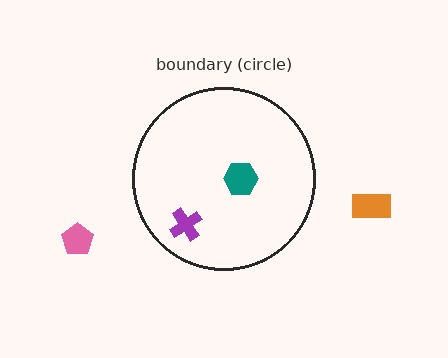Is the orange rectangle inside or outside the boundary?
Outside.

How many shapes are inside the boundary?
2 inside, 2 outside.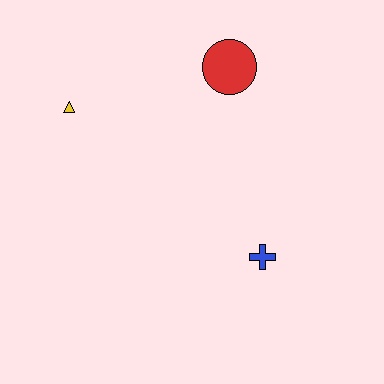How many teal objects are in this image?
There are no teal objects.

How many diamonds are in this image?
There are no diamonds.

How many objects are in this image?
There are 3 objects.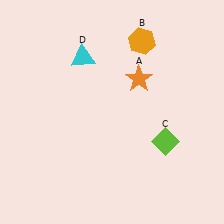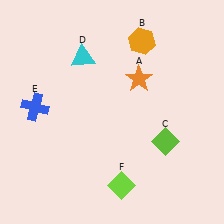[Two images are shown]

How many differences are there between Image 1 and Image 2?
There are 2 differences between the two images.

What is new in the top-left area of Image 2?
A blue cross (E) was added in the top-left area of Image 2.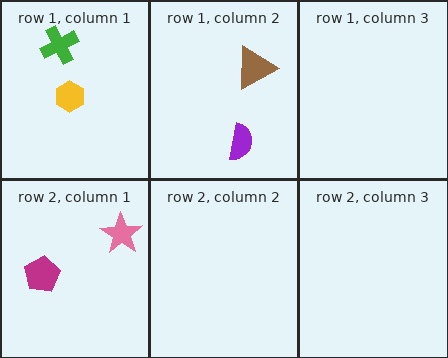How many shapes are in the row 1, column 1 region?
2.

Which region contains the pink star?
The row 2, column 1 region.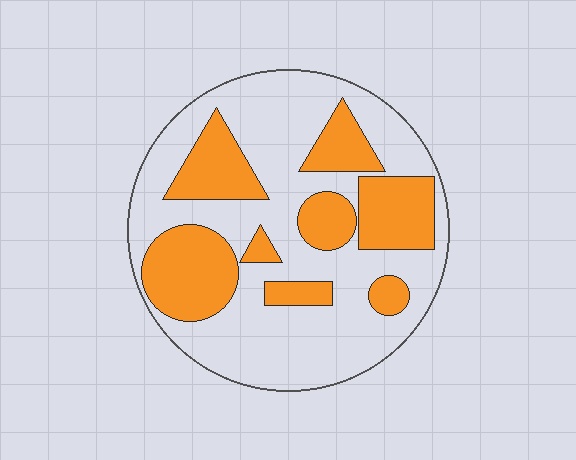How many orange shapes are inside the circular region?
8.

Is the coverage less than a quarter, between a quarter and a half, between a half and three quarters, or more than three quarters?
Between a quarter and a half.